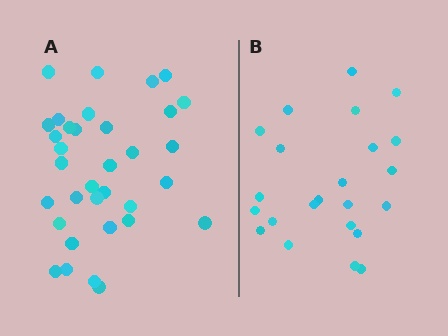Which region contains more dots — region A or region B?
Region A (the left region) has more dots.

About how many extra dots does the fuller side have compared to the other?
Region A has roughly 12 or so more dots than region B.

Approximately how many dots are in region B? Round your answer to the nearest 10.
About 20 dots. (The exact count is 23, which rounds to 20.)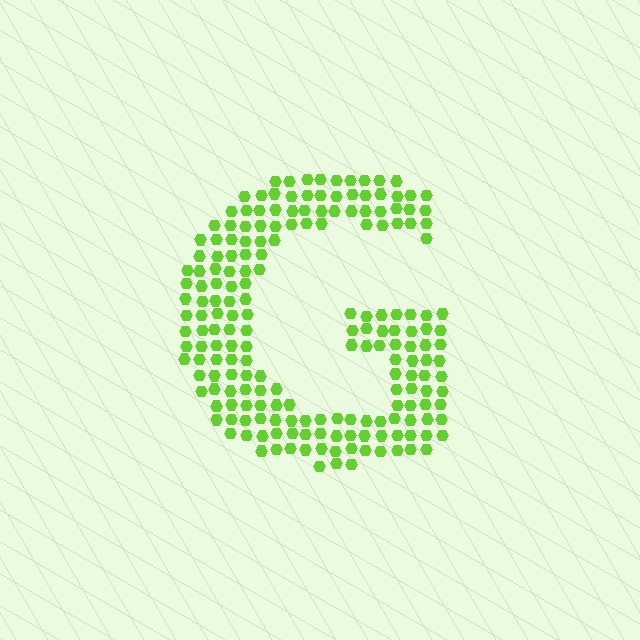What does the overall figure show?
The overall figure shows the letter G.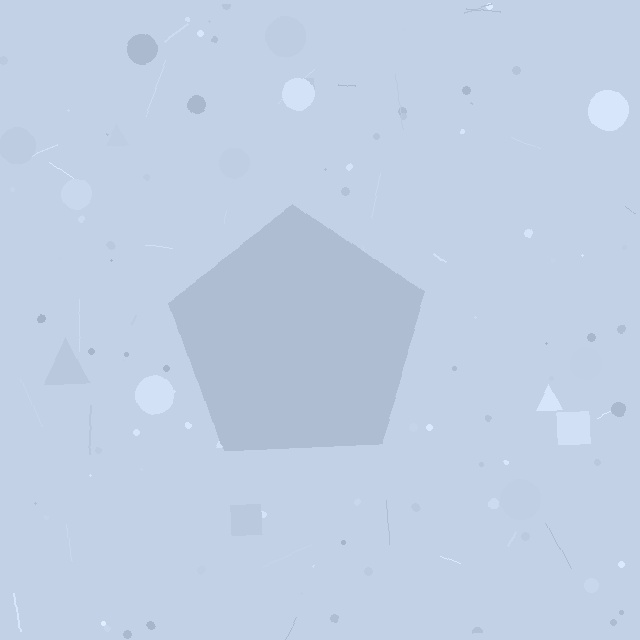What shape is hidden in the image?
A pentagon is hidden in the image.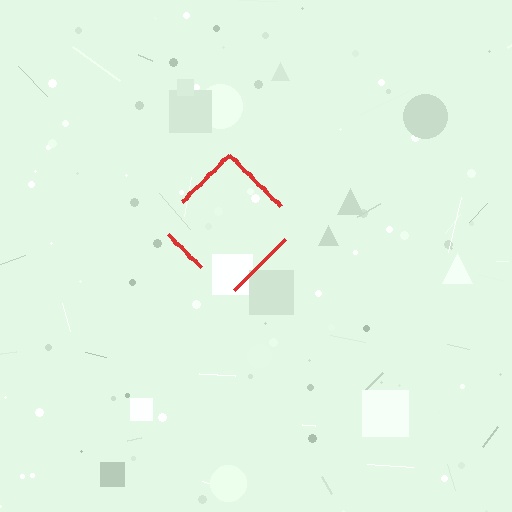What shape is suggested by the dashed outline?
The dashed outline suggests a diamond.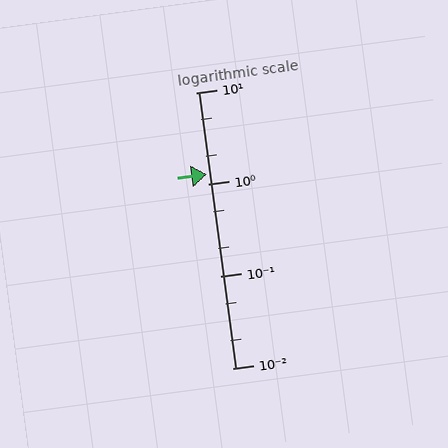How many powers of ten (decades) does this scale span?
The scale spans 3 decades, from 0.01 to 10.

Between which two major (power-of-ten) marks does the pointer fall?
The pointer is between 1 and 10.